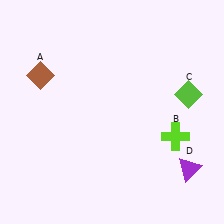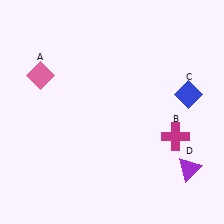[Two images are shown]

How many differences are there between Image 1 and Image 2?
There are 3 differences between the two images.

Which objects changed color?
A changed from brown to pink. B changed from lime to magenta. C changed from lime to blue.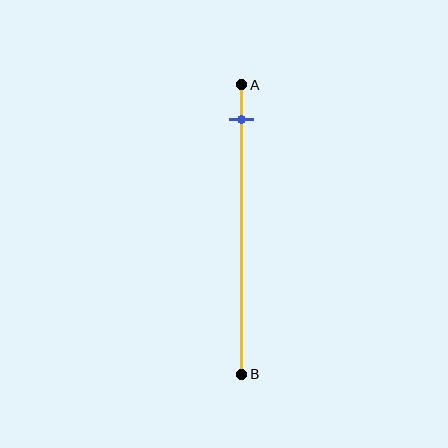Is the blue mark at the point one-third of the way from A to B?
No, the mark is at about 10% from A, not at the 33% one-third point.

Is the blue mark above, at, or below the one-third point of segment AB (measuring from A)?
The blue mark is above the one-third point of segment AB.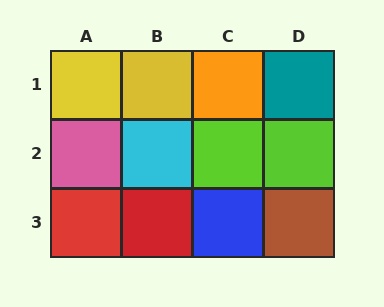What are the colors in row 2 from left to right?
Pink, cyan, lime, lime.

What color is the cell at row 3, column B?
Red.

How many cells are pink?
1 cell is pink.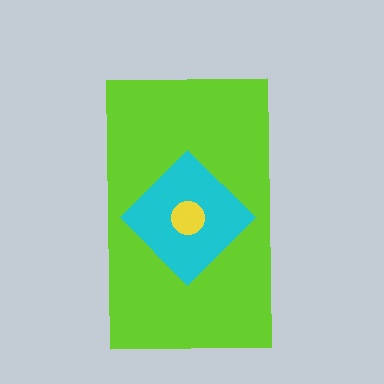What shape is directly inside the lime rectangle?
The cyan diamond.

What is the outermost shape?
The lime rectangle.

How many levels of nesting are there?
3.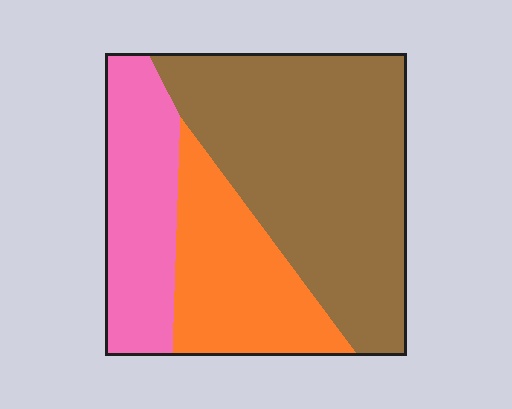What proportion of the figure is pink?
Pink covers 23% of the figure.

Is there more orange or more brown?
Brown.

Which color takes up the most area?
Brown, at roughly 55%.